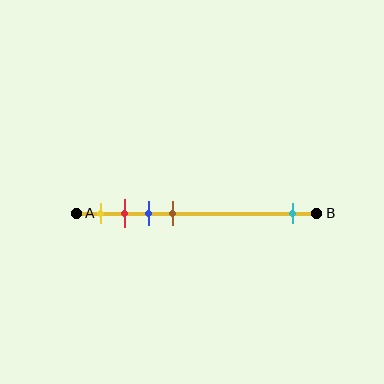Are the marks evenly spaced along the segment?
No, the marks are not evenly spaced.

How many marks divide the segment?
There are 5 marks dividing the segment.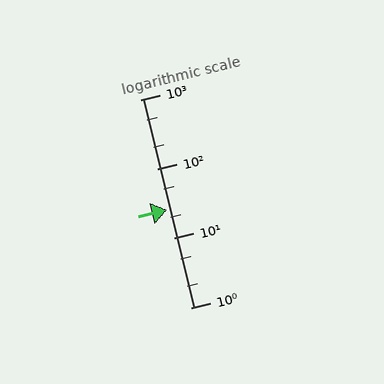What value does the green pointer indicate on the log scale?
The pointer indicates approximately 26.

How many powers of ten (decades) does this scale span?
The scale spans 3 decades, from 1 to 1000.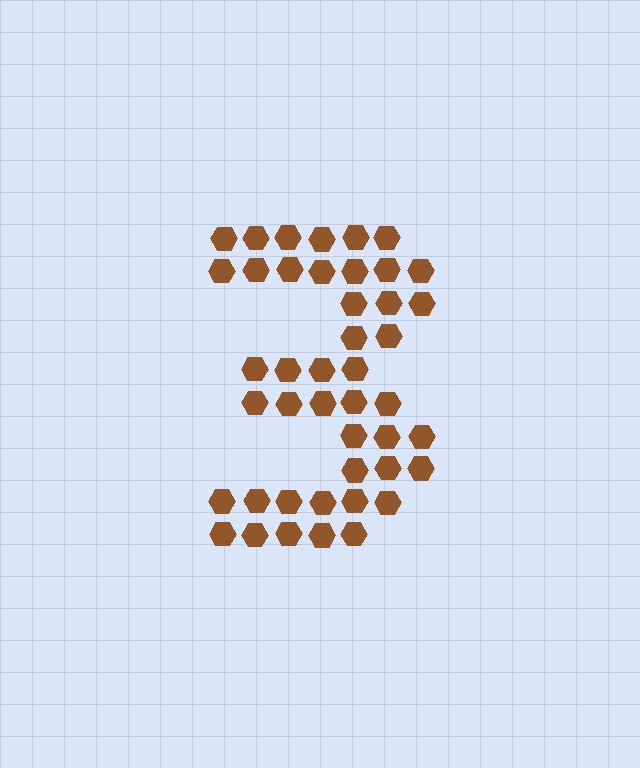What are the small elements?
The small elements are hexagons.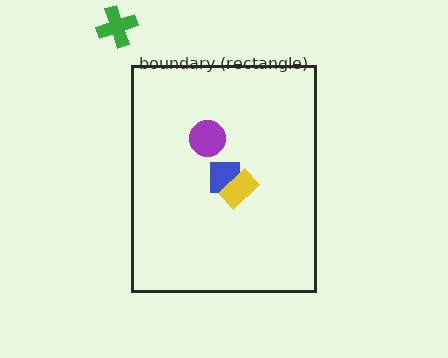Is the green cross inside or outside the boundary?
Outside.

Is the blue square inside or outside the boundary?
Inside.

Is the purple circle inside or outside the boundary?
Inside.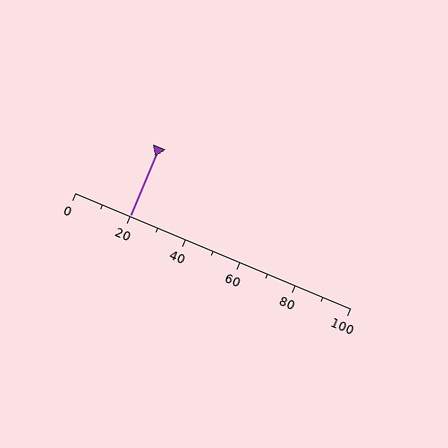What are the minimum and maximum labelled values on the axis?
The axis runs from 0 to 100.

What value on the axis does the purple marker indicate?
The marker indicates approximately 20.